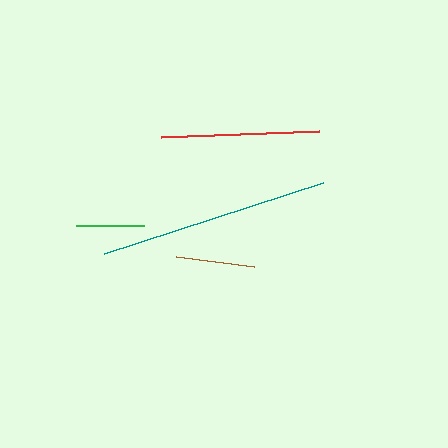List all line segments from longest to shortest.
From longest to shortest: teal, red, brown, green.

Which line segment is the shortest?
The green line is the shortest at approximately 68 pixels.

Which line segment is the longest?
The teal line is the longest at approximately 229 pixels.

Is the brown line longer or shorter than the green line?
The brown line is longer than the green line.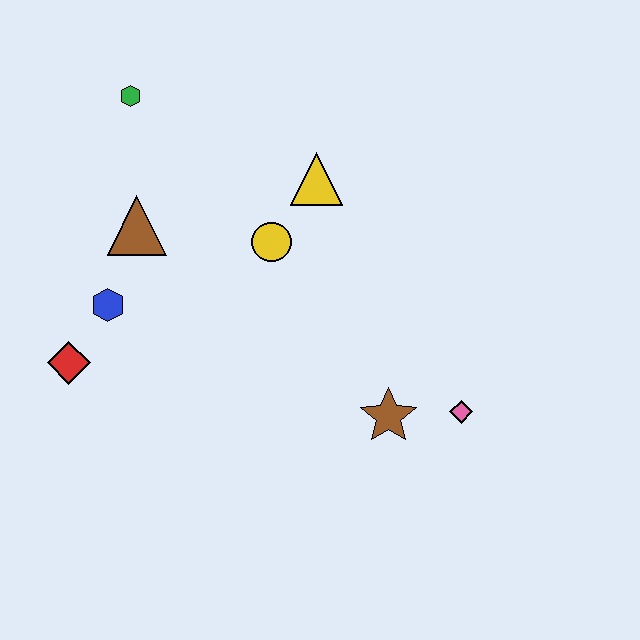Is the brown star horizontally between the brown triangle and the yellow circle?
No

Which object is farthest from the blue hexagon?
The pink diamond is farthest from the blue hexagon.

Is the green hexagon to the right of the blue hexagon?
Yes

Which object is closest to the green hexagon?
The brown triangle is closest to the green hexagon.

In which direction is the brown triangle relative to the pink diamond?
The brown triangle is to the left of the pink diamond.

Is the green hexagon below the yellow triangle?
No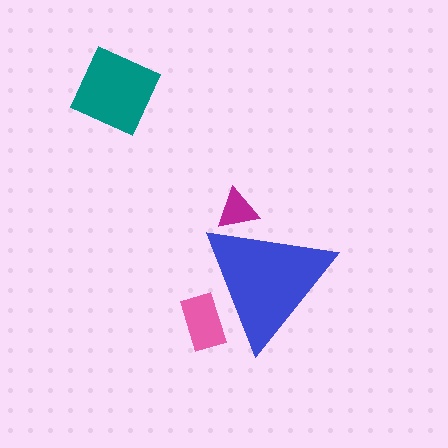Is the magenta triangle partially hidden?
Yes, the magenta triangle is partially hidden behind the blue triangle.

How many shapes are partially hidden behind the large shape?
2 shapes are partially hidden.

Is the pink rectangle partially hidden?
Yes, the pink rectangle is partially hidden behind the blue triangle.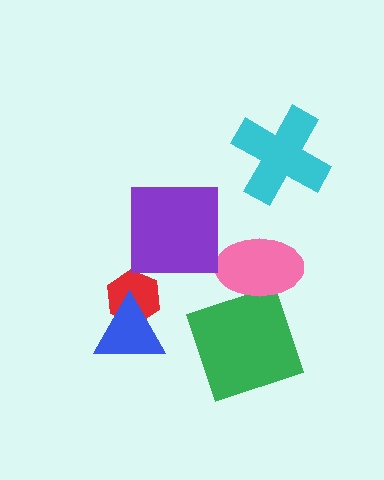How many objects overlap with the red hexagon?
1 object overlaps with the red hexagon.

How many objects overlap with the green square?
1 object overlaps with the green square.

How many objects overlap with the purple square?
0 objects overlap with the purple square.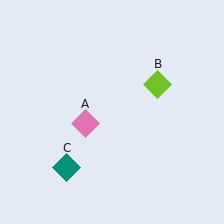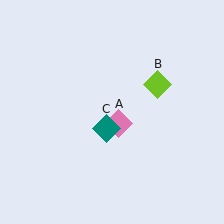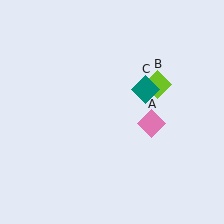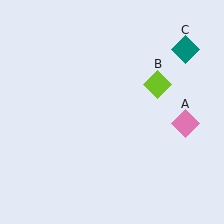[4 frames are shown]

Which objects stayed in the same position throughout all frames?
Lime diamond (object B) remained stationary.